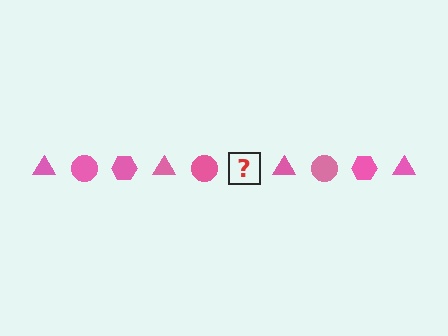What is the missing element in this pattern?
The missing element is a pink hexagon.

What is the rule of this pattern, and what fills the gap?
The rule is that the pattern cycles through triangle, circle, hexagon shapes in pink. The gap should be filled with a pink hexagon.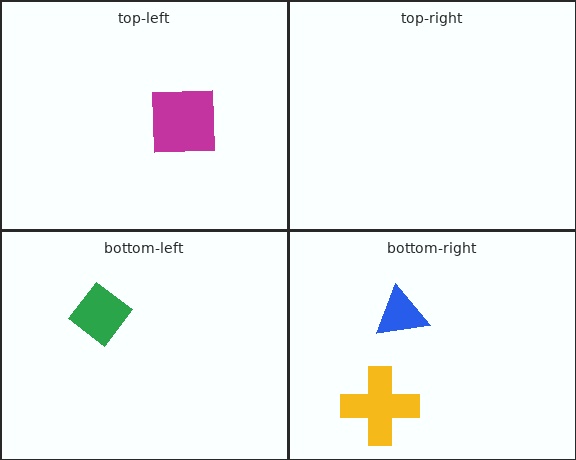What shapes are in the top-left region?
The magenta square.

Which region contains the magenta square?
The top-left region.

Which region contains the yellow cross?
The bottom-right region.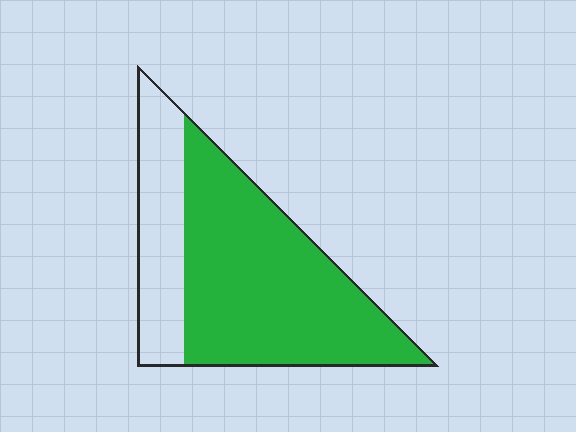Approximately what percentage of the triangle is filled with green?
Approximately 70%.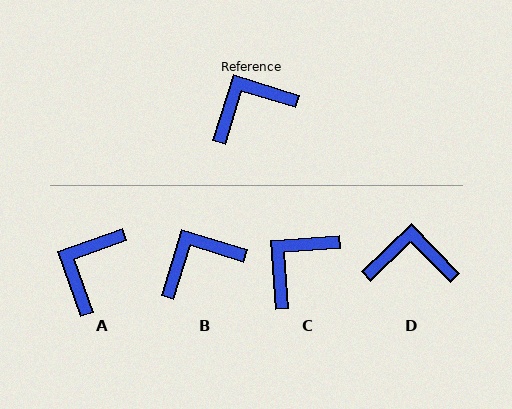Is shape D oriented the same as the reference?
No, it is off by about 28 degrees.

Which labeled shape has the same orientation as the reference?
B.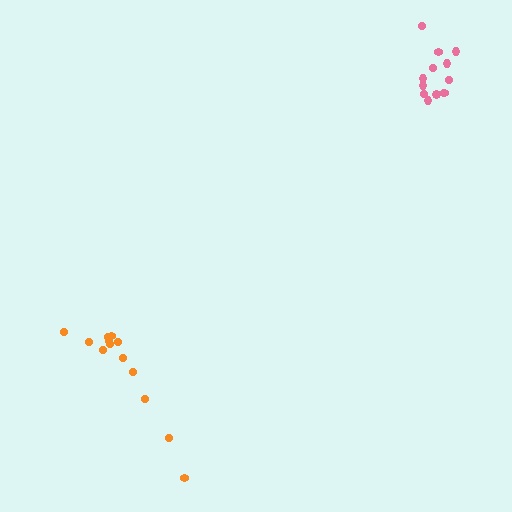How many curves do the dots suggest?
There are 2 distinct paths.